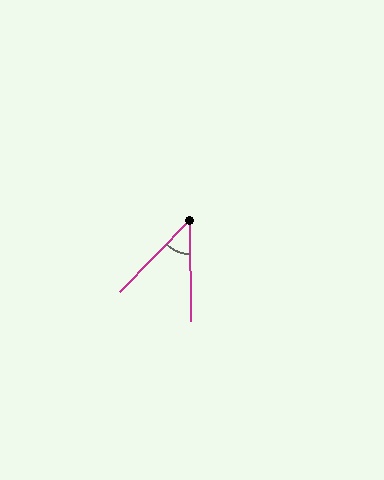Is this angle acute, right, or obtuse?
It is acute.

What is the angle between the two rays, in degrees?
Approximately 44 degrees.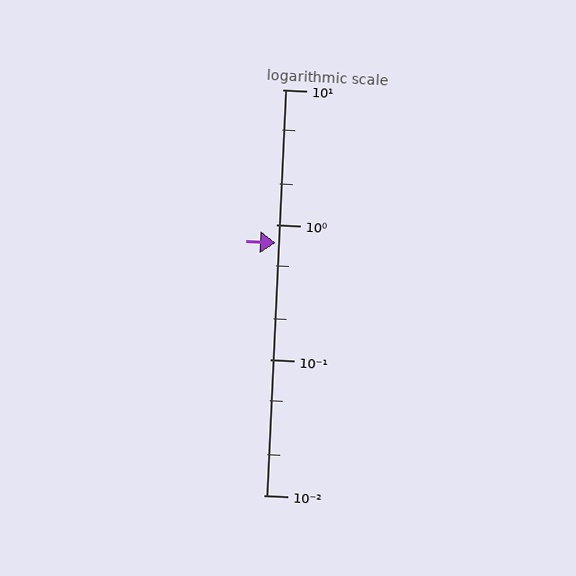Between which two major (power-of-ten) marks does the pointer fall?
The pointer is between 0.1 and 1.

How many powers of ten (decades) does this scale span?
The scale spans 3 decades, from 0.01 to 10.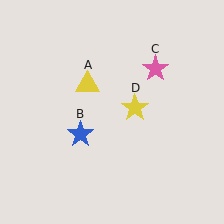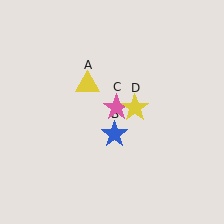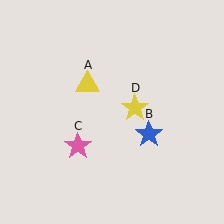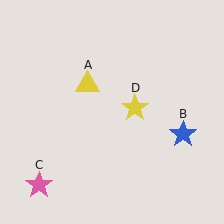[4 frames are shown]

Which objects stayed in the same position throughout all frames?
Yellow triangle (object A) and yellow star (object D) remained stationary.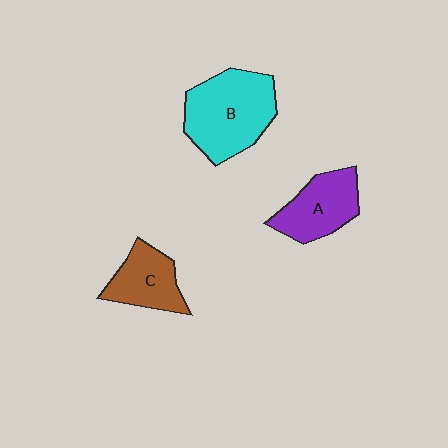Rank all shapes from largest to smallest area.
From largest to smallest: B (cyan), A (purple), C (brown).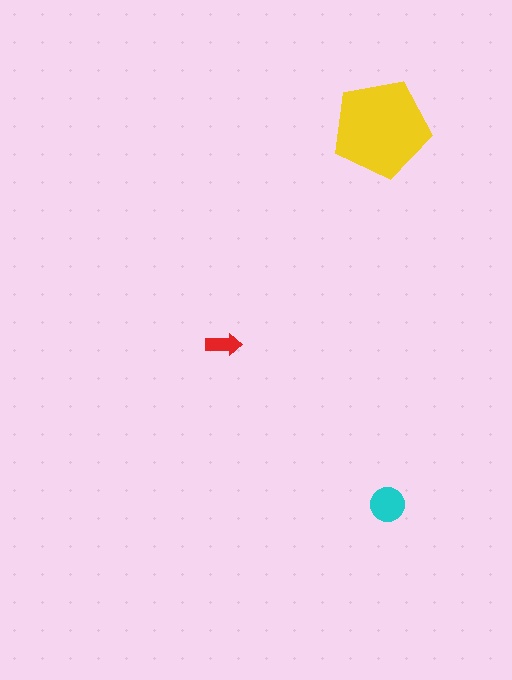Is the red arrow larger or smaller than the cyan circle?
Smaller.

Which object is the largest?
The yellow pentagon.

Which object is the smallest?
The red arrow.